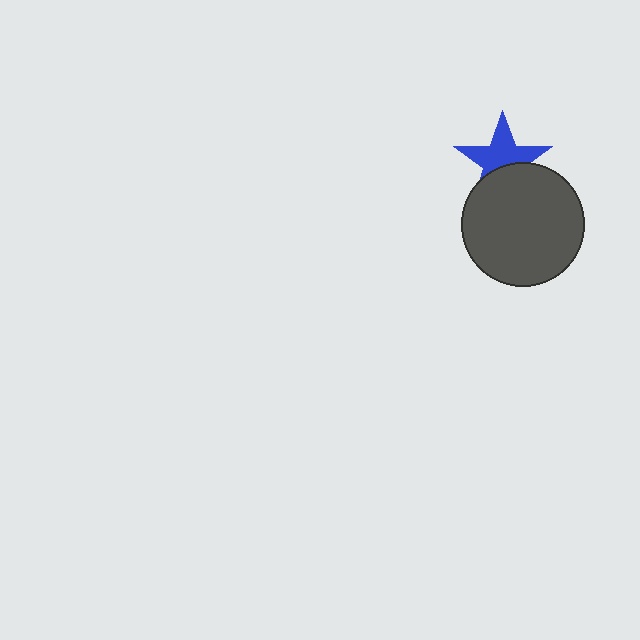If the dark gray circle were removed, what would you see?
You would see the complete blue star.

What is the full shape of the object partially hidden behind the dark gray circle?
The partially hidden object is a blue star.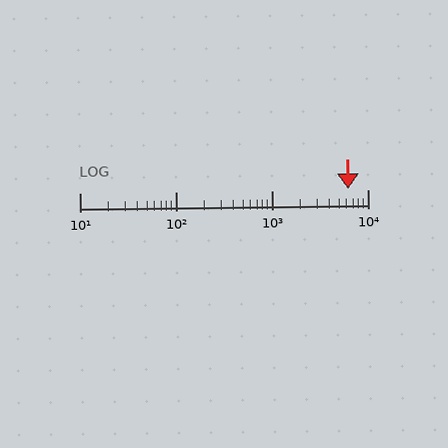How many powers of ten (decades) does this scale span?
The scale spans 3 decades, from 10 to 10000.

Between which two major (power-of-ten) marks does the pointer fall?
The pointer is between 1000 and 10000.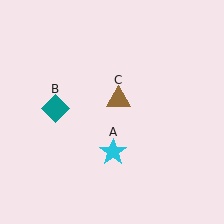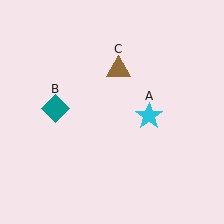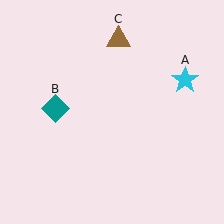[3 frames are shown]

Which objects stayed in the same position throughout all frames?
Teal diamond (object B) remained stationary.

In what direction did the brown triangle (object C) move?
The brown triangle (object C) moved up.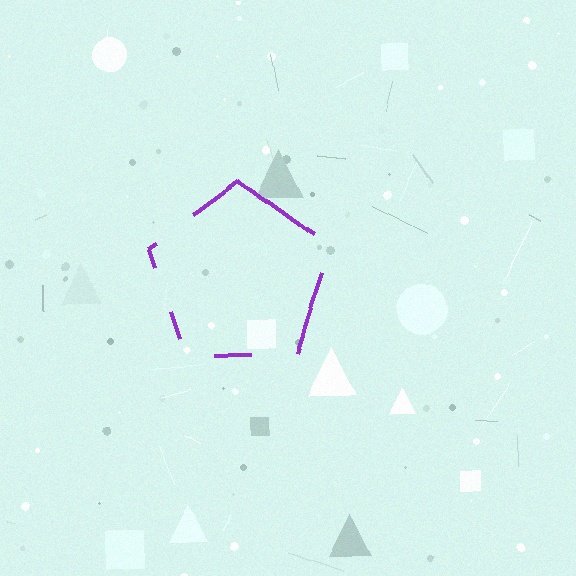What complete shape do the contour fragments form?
The contour fragments form a pentagon.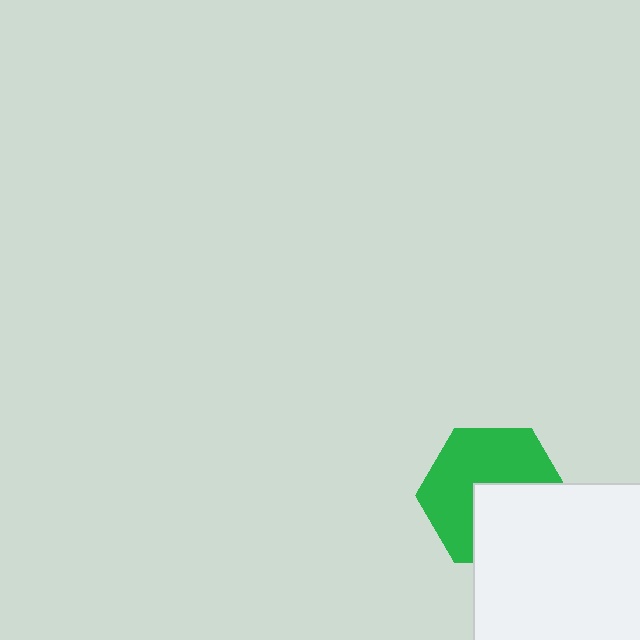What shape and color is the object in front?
The object in front is a white rectangle.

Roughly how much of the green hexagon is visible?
About half of it is visible (roughly 59%).